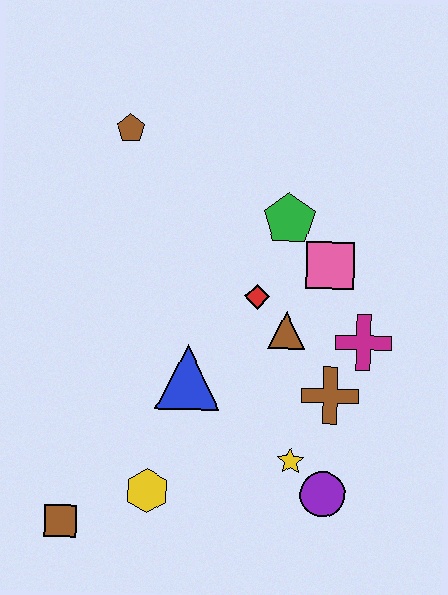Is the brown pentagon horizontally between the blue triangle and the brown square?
Yes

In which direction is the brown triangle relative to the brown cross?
The brown triangle is above the brown cross.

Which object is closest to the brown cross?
The magenta cross is closest to the brown cross.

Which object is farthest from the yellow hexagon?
The brown pentagon is farthest from the yellow hexagon.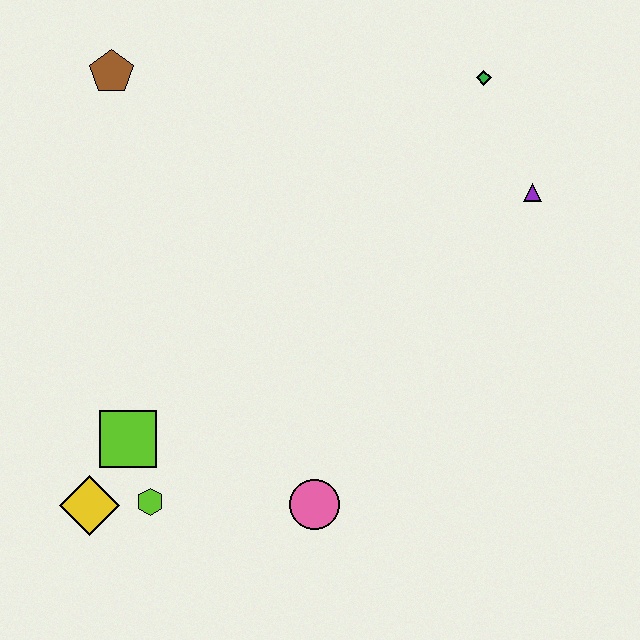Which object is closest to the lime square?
The lime hexagon is closest to the lime square.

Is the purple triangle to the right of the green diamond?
Yes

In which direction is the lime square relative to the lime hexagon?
The lime square is above the lime hexagon.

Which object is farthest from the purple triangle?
The yellow diamond is farthest from the purple triangle.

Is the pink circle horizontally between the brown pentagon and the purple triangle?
Yes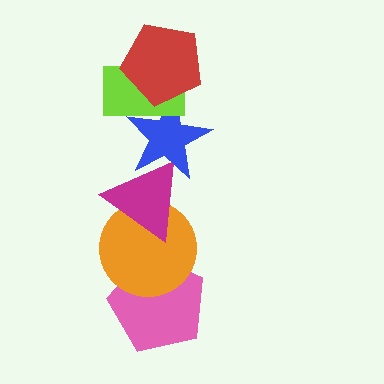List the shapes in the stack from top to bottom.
From top to bottom: the red pentagon, the lime rectangle, the blue star, the magenta triangle, the orange circle, the pink pentagon.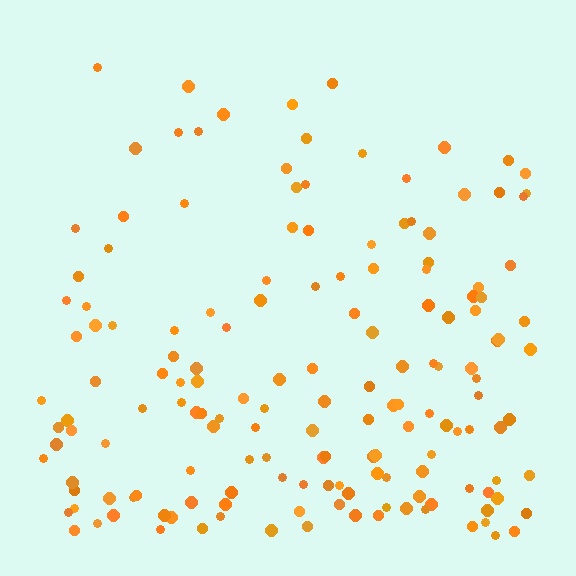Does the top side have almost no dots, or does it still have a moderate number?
Still a moderate number, just noticeably fewer than the bottom.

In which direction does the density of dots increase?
From top to bottom, with the bottom side densest.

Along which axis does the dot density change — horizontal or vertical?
Vertical.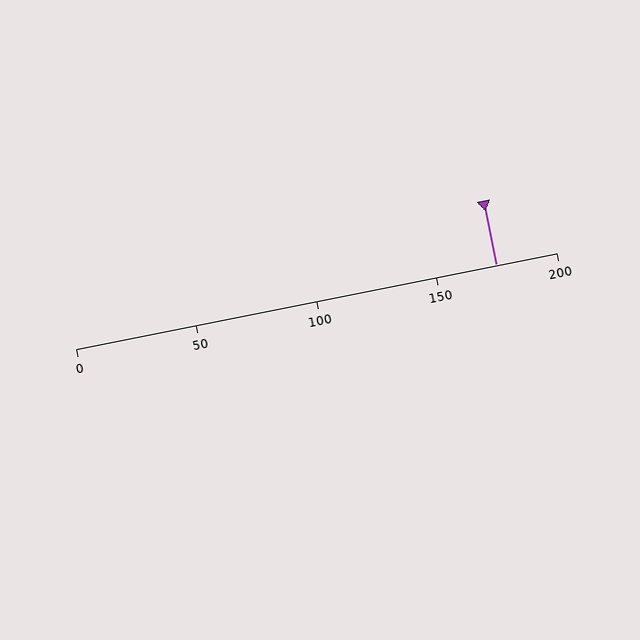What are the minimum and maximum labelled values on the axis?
The axis runs from 0 to 200.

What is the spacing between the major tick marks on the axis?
The major ticks are spaced 50 apart.